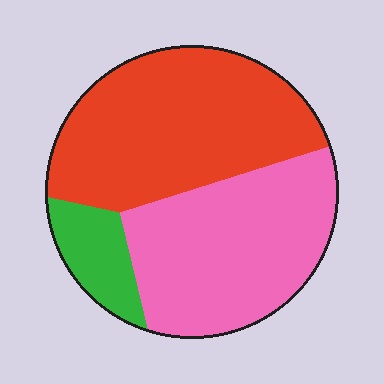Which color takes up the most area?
Red, at roughly 45%.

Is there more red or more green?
Red.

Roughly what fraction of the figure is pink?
Pink takes up about two fifths (2/5) of the figure.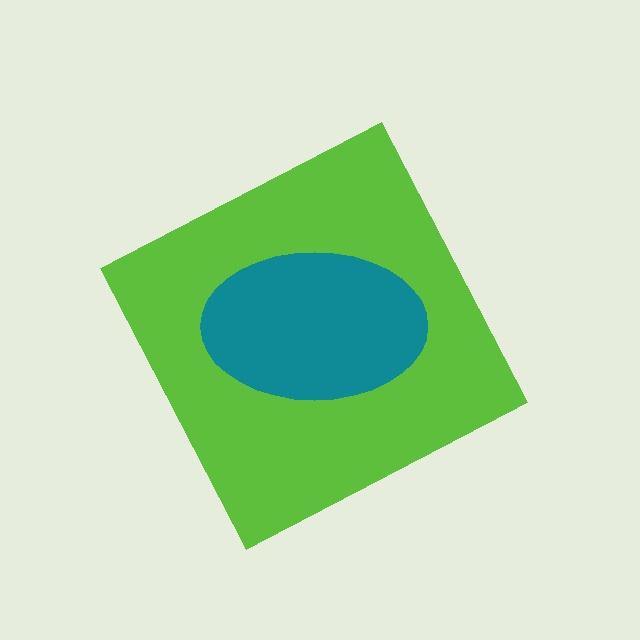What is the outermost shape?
The lime diamond.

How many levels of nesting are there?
2.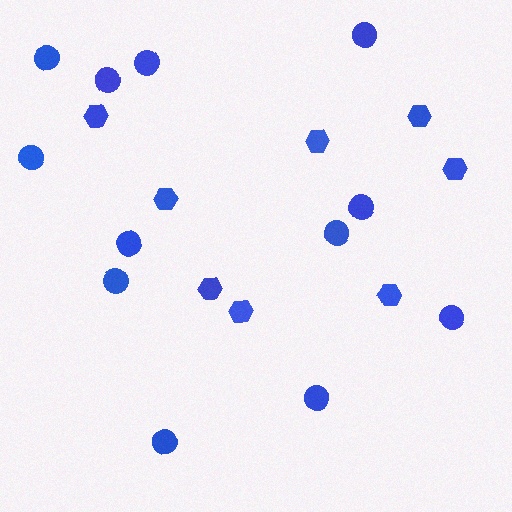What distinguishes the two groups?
There are 2 groups: one group of circles (12) and one group of hexagons (8).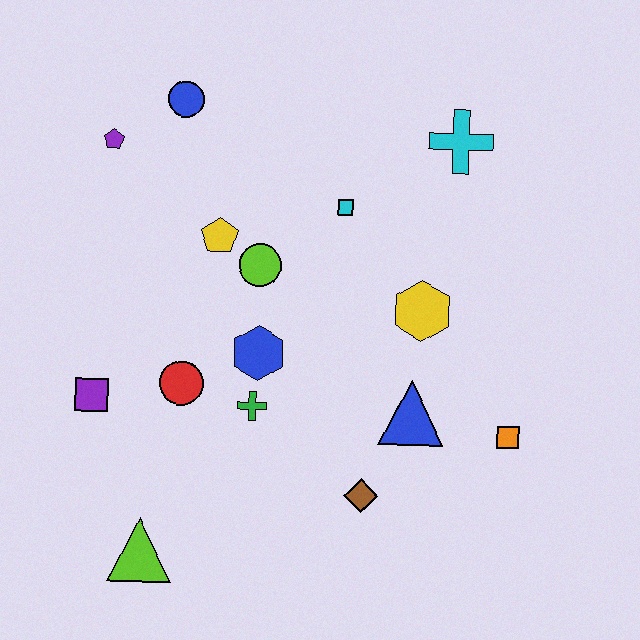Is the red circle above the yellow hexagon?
No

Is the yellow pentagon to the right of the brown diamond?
No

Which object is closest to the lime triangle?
The purple square is closest to the lime triangle.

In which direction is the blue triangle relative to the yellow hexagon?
The blue triangle is below the yellow hexagon.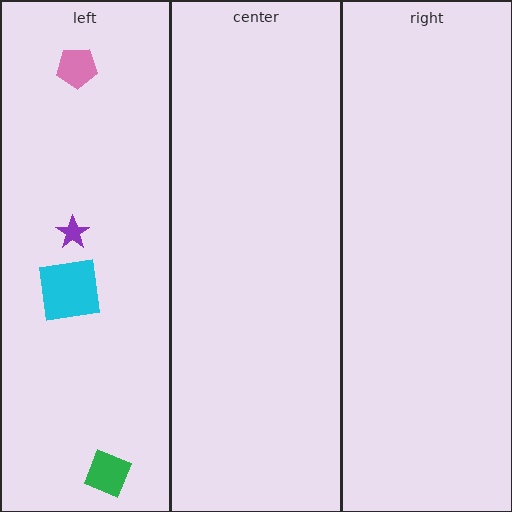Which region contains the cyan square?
The left region.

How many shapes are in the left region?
4.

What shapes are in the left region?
The purple star, the pink pentagon, the cyan square, the green diamond.